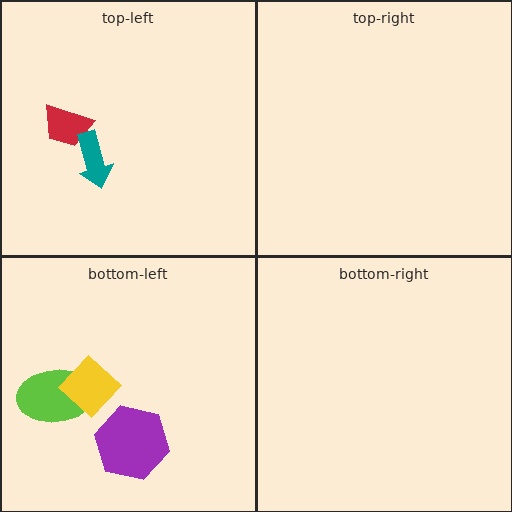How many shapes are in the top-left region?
2.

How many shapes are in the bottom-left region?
3.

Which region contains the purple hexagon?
The bottom-left region.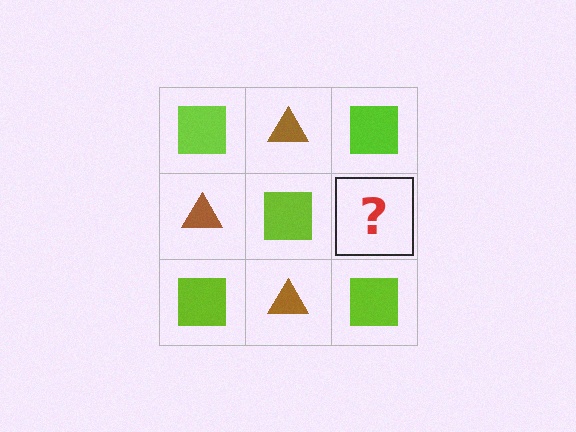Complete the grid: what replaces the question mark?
The question mark should be replaced with a brown triangle.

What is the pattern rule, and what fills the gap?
The rule is that it alternates lime square and brown triangle in a checkerboard pattern. The gap should be filled with a brown triangle.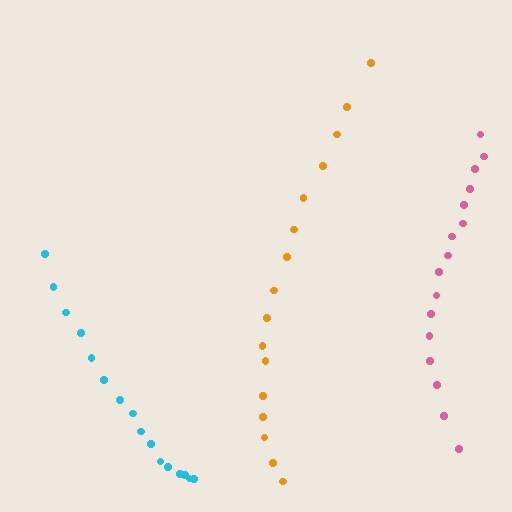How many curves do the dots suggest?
There are 3 distinct paths.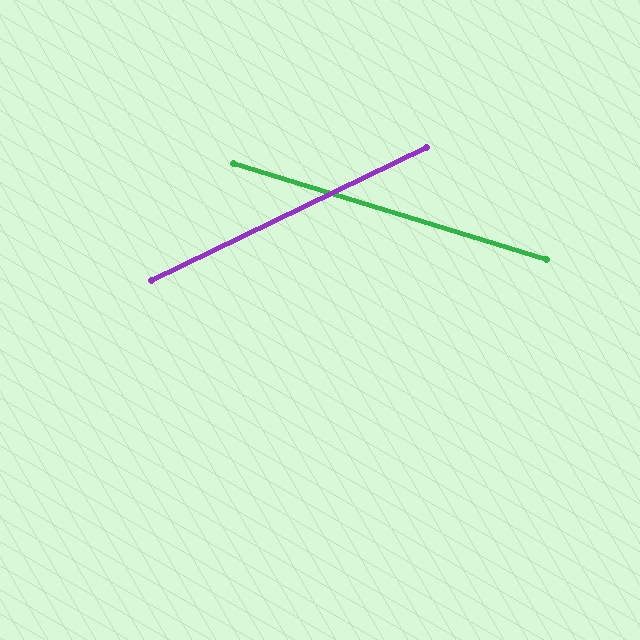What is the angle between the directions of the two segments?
Approximately 43 degrees.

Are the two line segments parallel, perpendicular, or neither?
Neither parallel nor perpendicular — they differ by about 43°.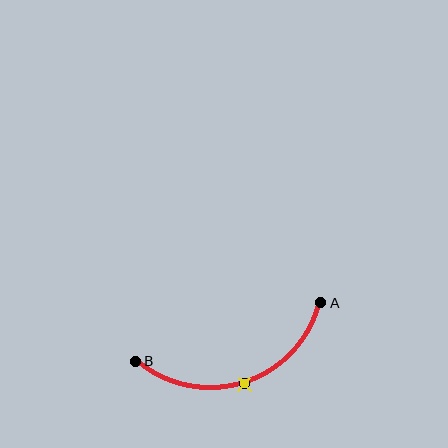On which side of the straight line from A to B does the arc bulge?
The arc bulges below the straight line connecting A and B.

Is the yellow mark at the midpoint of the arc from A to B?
Yes. The yellow mark lies on the arc at equal arc-length from both A and B — it is the arc midpoint.